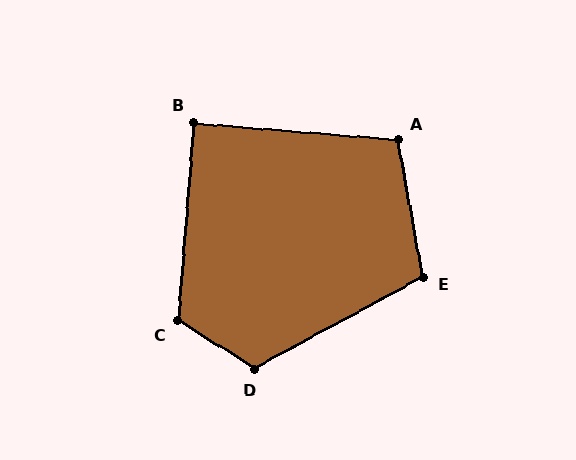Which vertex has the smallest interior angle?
B, at approximately 90 degrees.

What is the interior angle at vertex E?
Approximately 109 degrees (obtuse).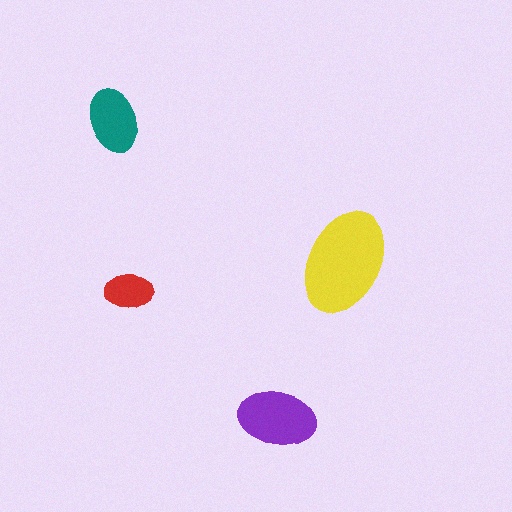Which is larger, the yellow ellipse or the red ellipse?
The yellow one.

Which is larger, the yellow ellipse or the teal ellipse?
The yellow one.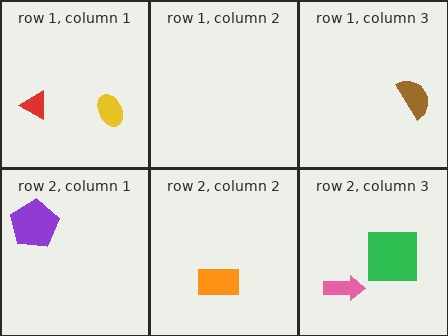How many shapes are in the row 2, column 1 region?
1.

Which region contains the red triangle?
The row 1, column 1 region.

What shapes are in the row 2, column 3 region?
The green square, the pink arrow.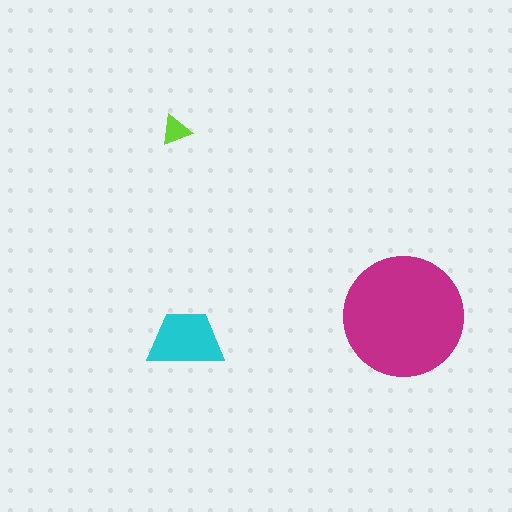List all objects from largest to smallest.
The magenta circle, the cyan trapezoid, the lime triangle.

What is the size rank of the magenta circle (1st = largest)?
1st.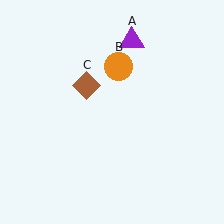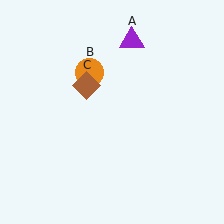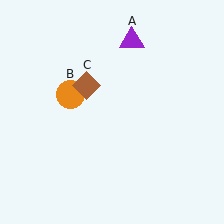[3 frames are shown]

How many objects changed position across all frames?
1 object changed position: orange circle (object B).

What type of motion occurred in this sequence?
The orange circle (object B) rotated counterclockwise around the center of the scene.